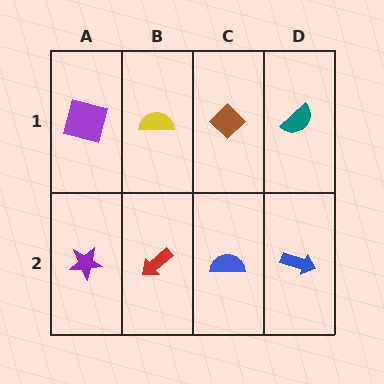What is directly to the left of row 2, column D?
A blue semicircle.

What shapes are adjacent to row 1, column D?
A blue arrow (row 2, column D), a brown diamond (row 1, column C).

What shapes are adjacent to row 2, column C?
A brown diamond (row 1, column C), a red arrow (row 2, column B), a blue arrow (row 2, column D).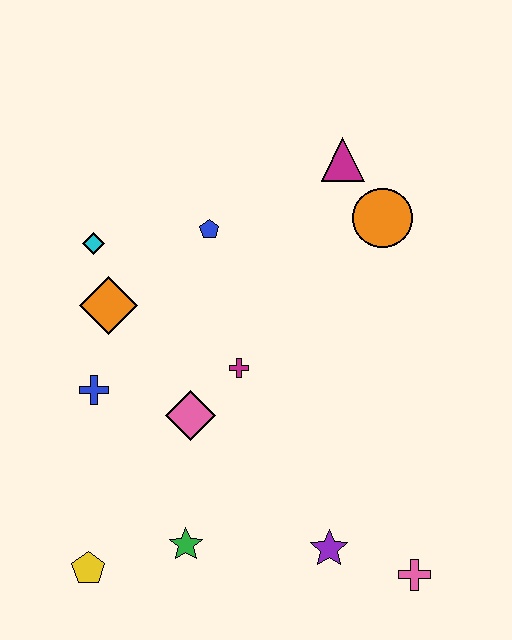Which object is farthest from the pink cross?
The cyan diamond is farthest from the pink cross.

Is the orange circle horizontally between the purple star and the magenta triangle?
No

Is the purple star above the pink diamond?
No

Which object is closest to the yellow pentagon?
The green star is closest to the yellow pentagon.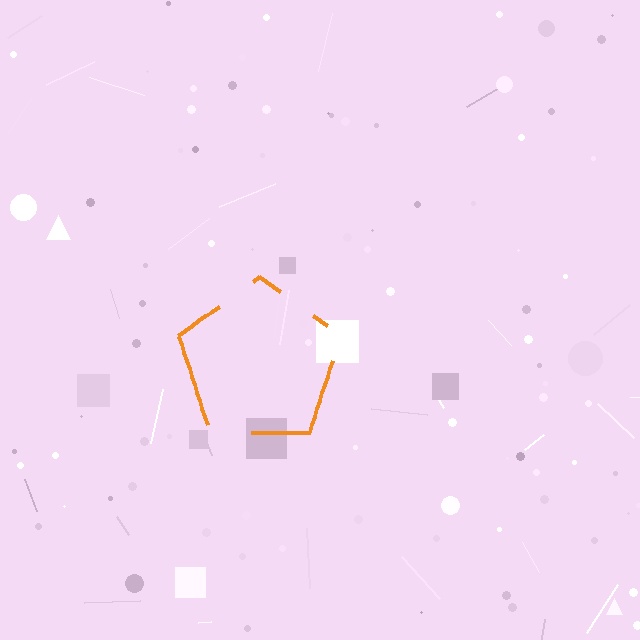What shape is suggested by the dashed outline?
The dashed outline suggests a pentagon.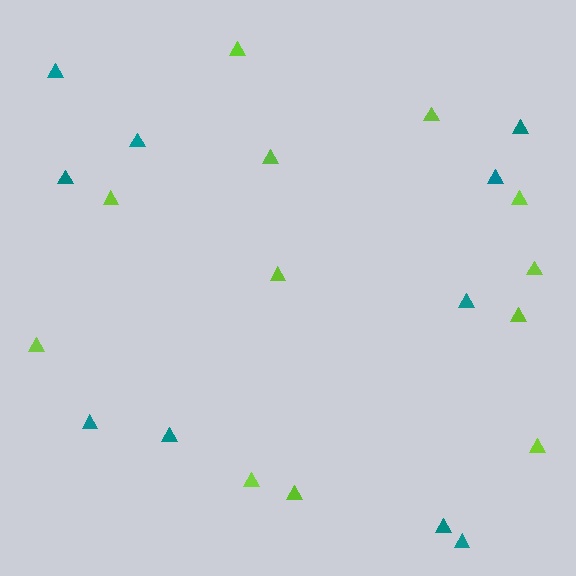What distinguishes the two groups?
There are 2 groups: one group of teal triangles (10) and one group of lime triangles (12).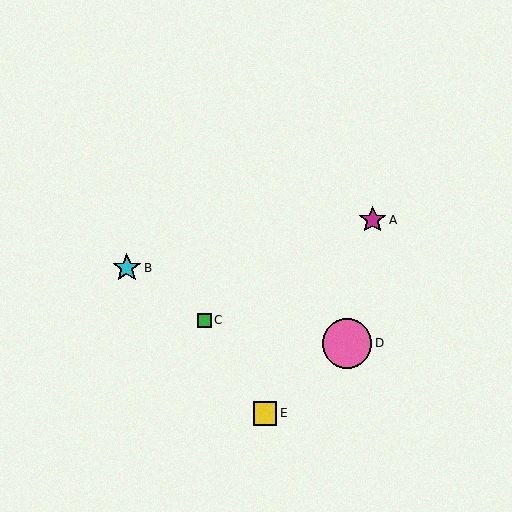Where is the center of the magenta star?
The center of the magenta star is at (373, 220).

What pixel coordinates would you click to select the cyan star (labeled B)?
Click at (127, 268) to select the cyan star B.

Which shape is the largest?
The pink circle (labeled D) is the largest.